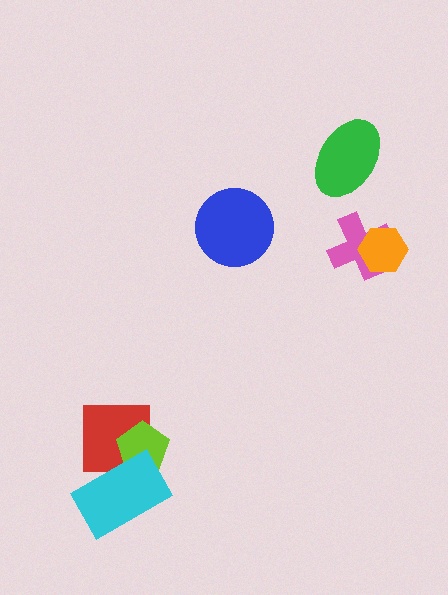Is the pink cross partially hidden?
Yes, it is partially covered by another shape.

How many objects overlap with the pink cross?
1 object overlaps with the pink cross.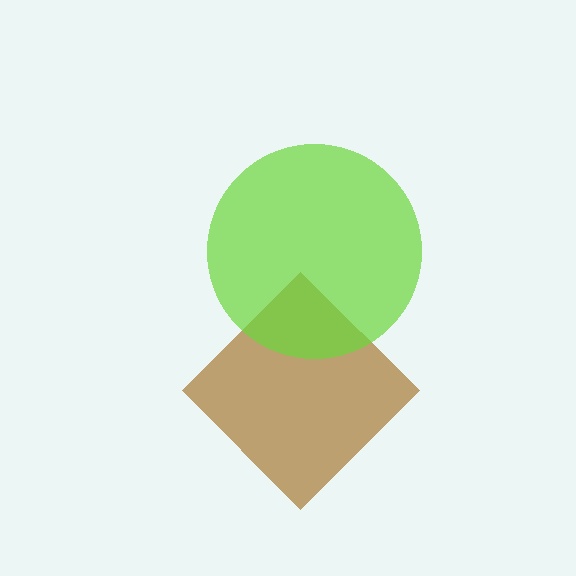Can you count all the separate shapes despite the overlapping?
Yes, there are 2 separate shapes.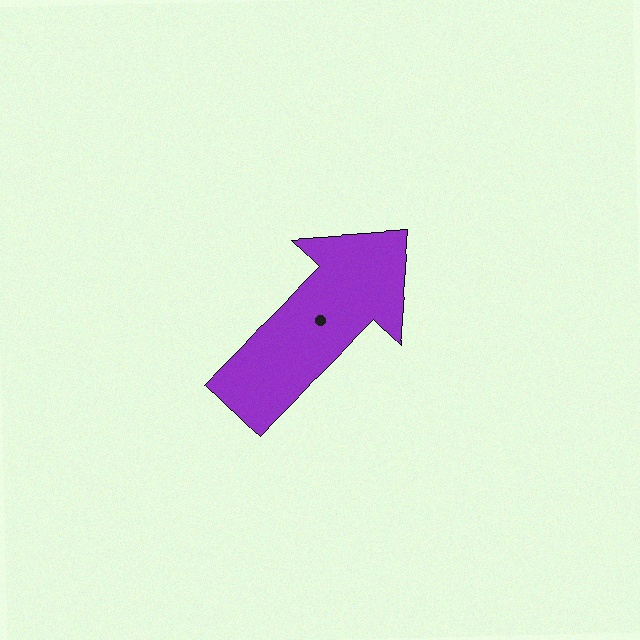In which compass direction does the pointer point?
Northeast.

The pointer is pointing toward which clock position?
Roughly 2 o'clock.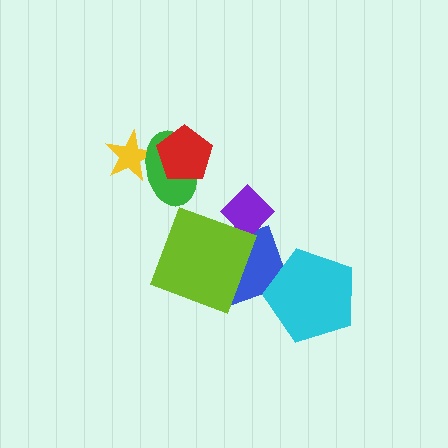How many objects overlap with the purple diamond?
0 objects overlap with the purple diamond.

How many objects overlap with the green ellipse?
2 objects overlap with the green ellipse.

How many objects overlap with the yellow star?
1 object overlaps with the yellow star.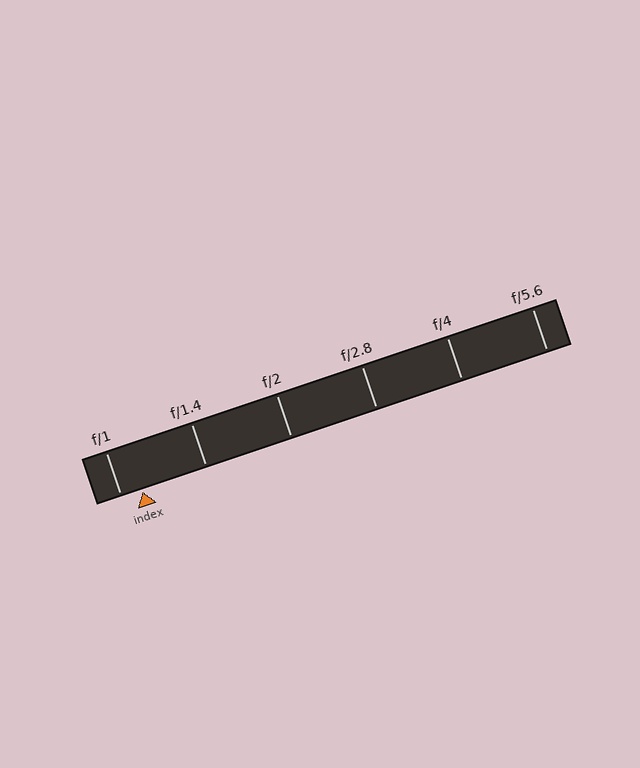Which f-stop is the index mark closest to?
The index mark is closest to f/1.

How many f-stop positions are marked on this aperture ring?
There are 6 f-stop positions marked.